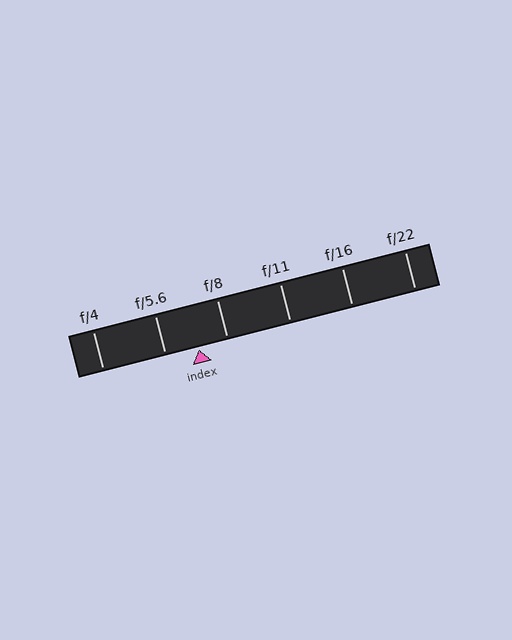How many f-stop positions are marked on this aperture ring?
There are 6 f-stop positions marked.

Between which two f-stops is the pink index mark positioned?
The index mark is between f/5.6 and f/8.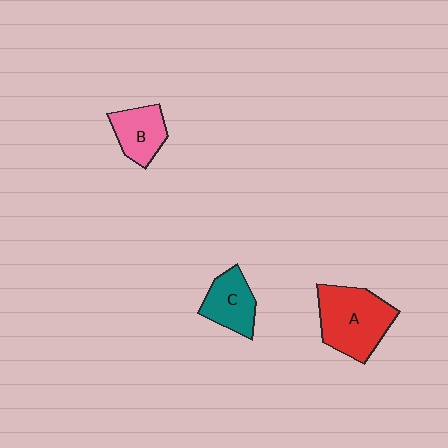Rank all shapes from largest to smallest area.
From largest to smallest: A (red), C (teal), B (pink).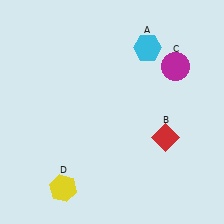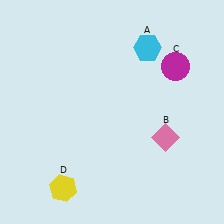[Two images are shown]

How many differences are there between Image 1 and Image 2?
There is 1 difference between the two images.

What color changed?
The diamond (B) changed from red in Image 1 to pink in Image 2.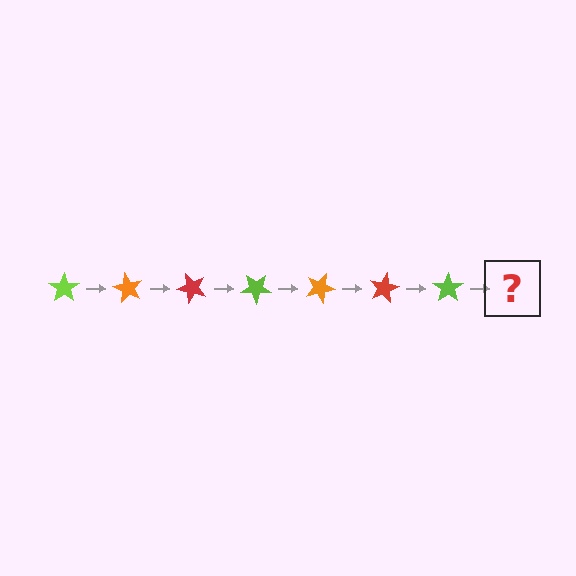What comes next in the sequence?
The next element should be an orange star, rotated 420 degrees from the start.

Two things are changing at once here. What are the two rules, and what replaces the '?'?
The two rules are that it rotates 60 degrees each step and the color cycles through lime, orange, and red. The '?' should be an orange star, rotated 420 degrees from the start.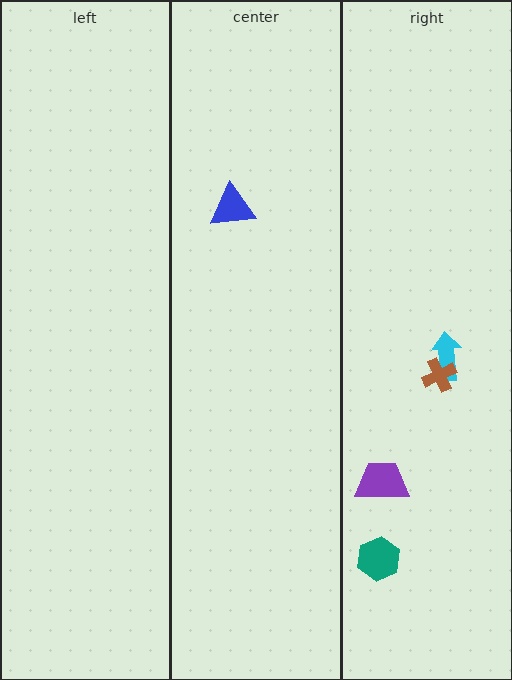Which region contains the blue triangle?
The center region.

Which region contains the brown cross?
The right region.